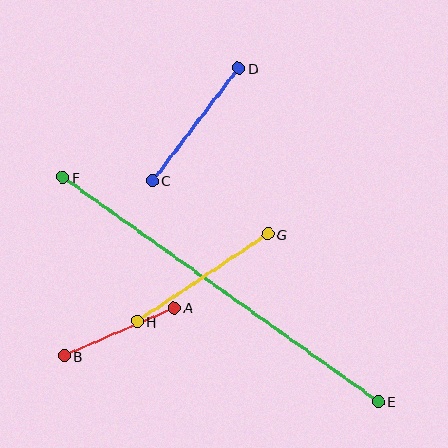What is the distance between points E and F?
The distance is approximately 387 pixels.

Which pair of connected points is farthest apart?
Points E and F are farthest apart.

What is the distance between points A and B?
The distance is approximately 120 pixels.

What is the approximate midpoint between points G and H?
The midpoint is at approximately (203, 278) pixels.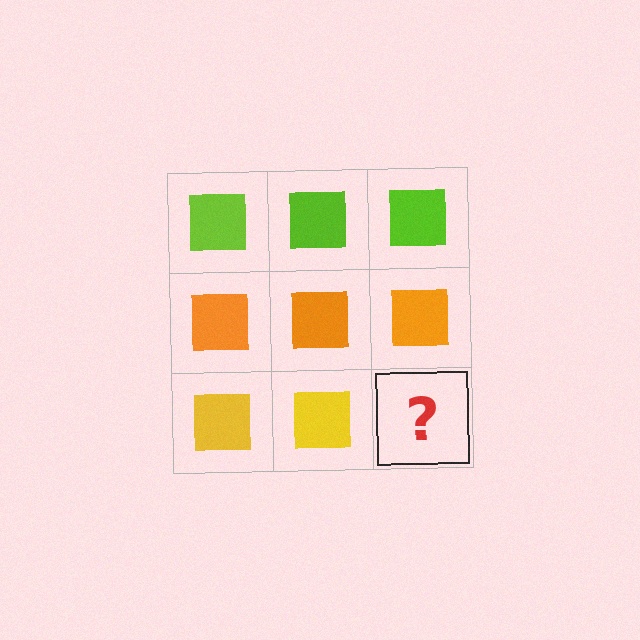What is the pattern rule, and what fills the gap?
The rule is that each row has a consistent color. The gap should be filled with a yellow square.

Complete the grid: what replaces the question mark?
The question mark should be replaced with a yellow square.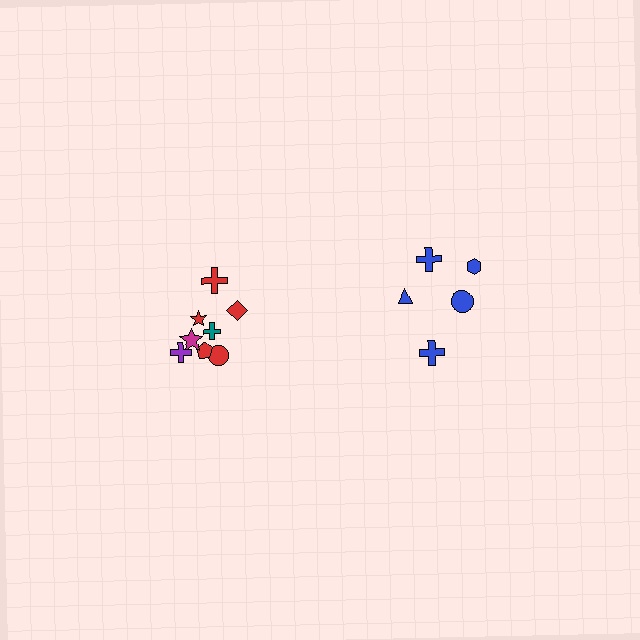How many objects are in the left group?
There are 8 objects.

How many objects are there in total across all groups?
There are 13 objects.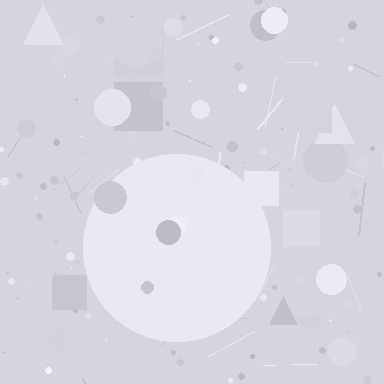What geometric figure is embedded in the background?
A circle is embedded in the background.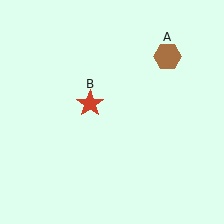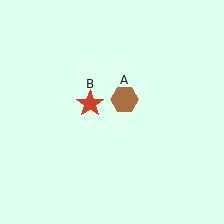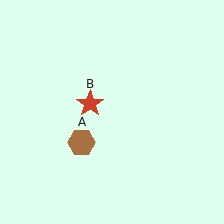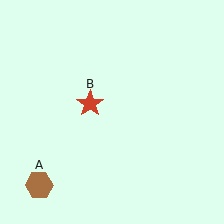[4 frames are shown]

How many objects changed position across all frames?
1 object changed position: brown hexagon (object A).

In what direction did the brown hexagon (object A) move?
The brown hexagon (object A) moved down and to the left.